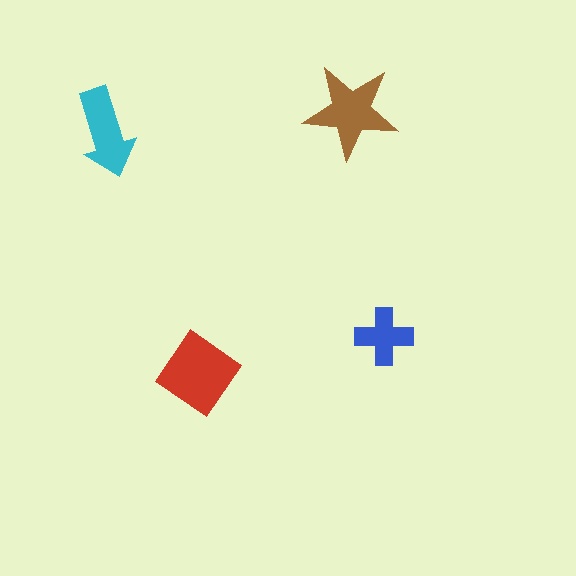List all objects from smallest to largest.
The blue cross, the cyan arrow, the brown star, the red diamond.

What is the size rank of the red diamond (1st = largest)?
1st.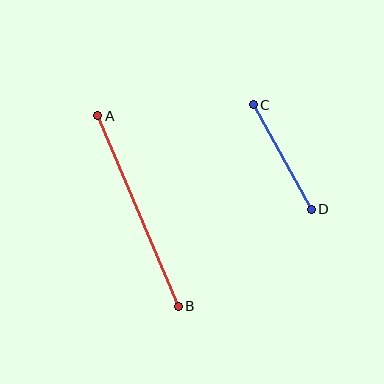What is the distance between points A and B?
The distance is approximately 207 pixels.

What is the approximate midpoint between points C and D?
The midpoint is at approximately (282, 157) pixels.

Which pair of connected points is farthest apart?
Points A and B are farthest apart.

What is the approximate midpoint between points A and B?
The midpoint is at approximately (138, 211) pixels.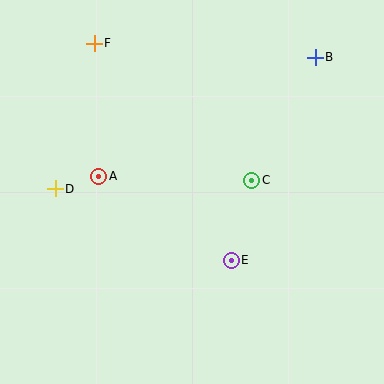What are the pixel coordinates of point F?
Point F is at (94, 43).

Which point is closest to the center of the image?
Point C at (252, 180) is closest to the center.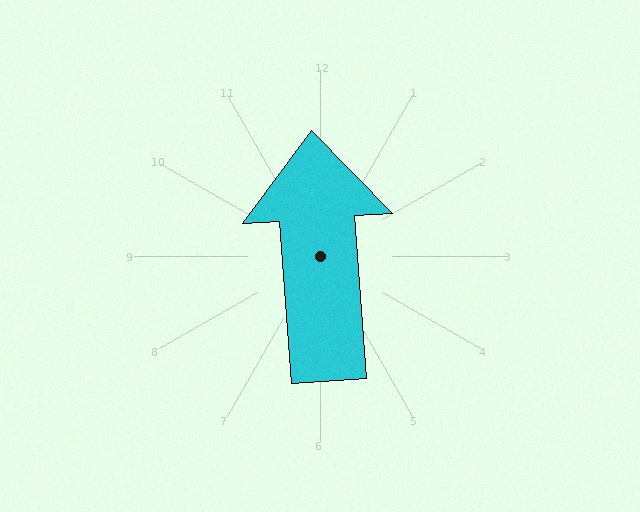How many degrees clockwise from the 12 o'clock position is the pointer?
Approximately 356 degrees.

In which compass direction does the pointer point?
North.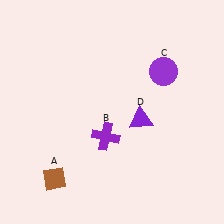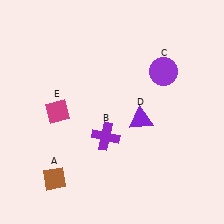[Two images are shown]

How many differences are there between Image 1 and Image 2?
There is 1 difference between the two images.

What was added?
A magenta diamond (E) was added in Image 2.